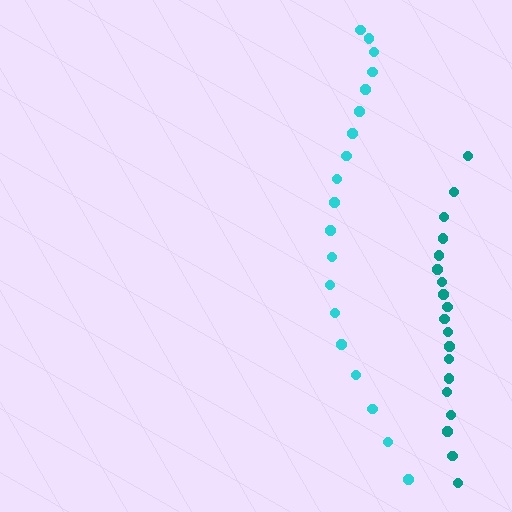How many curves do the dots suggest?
There are 2 distinct paths.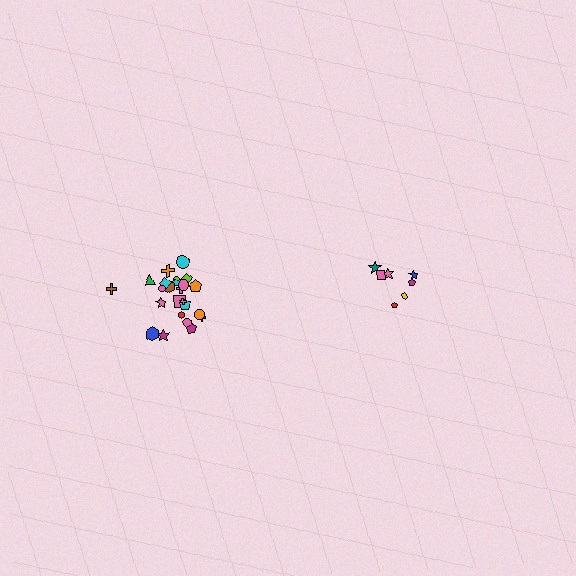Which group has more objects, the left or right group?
The left group.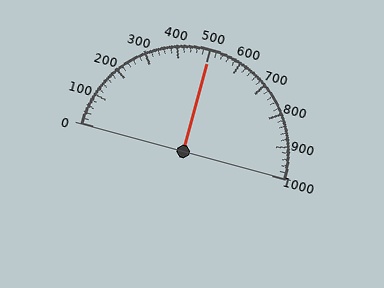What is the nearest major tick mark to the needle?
The nearest major tick mark is 500.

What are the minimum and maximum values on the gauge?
The gauge ranges from 0 to 1000.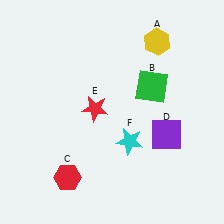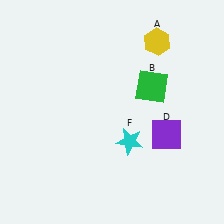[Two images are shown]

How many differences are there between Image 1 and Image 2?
There are 2 differences between the two images.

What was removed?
The red star (E), the red hexagon (C) were removed in Image 2.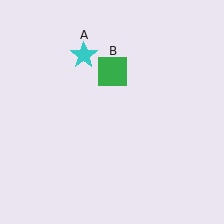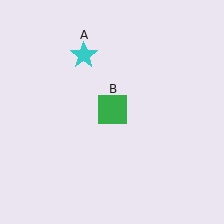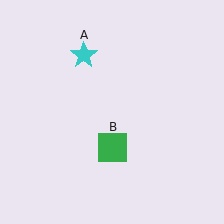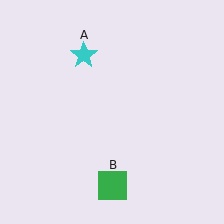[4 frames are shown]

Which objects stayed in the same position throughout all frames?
Cyan star (object A) remained stationary.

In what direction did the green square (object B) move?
The green square (object B) moved down.